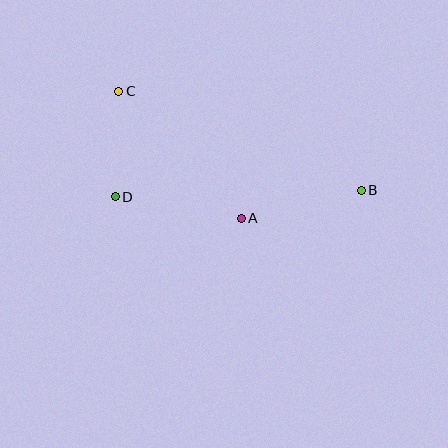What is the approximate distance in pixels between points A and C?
The distance between A and C is approximately 176 pixels.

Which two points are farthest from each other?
Points B and C are farthest from each other.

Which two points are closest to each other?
Points C and D are closest to each other.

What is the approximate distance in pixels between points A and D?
The distance between A and D is approximately 128 pixels.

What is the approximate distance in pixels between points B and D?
The distance between B and D is approximately 246 pixels.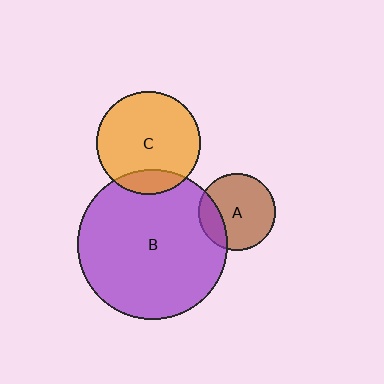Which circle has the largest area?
Circle B (purple).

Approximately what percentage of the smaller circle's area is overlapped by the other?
Approximately 15%.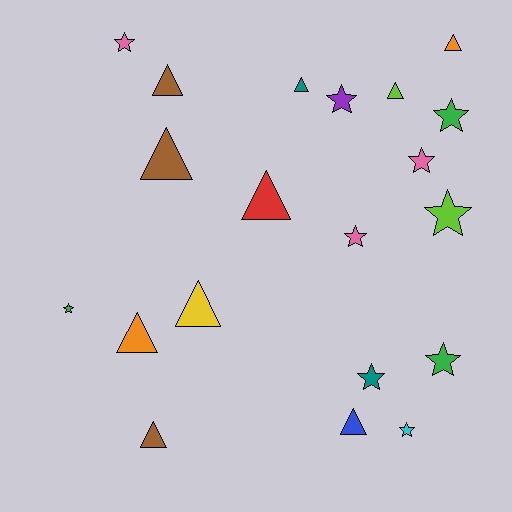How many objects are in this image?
There are 20 objects.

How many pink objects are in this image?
There are 3 pink objects.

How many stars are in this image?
There are 10 stars.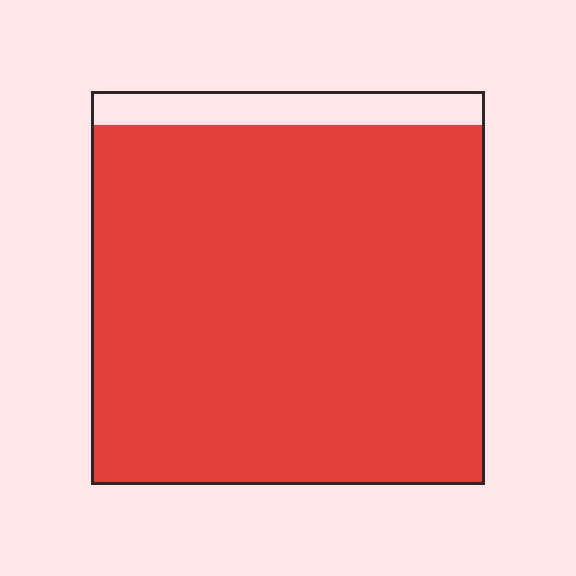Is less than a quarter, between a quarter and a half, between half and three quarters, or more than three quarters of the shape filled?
More than three quarters.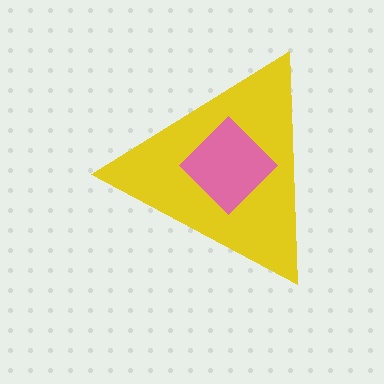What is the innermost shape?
The pink diamond.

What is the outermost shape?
The yellow triangle.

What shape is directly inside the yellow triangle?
The pink diamond.